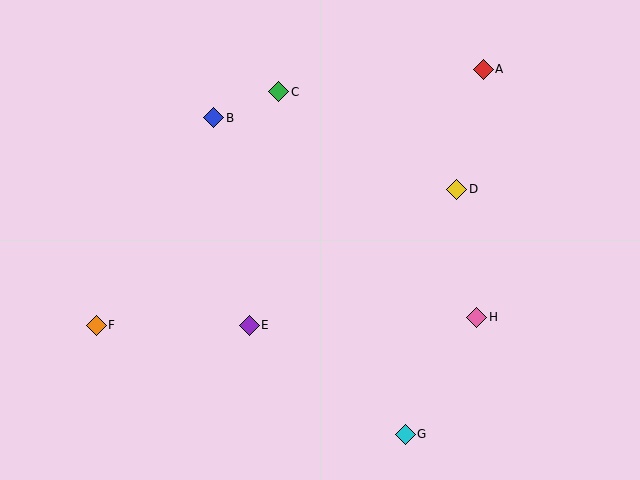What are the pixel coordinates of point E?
Point E is at (249, 325).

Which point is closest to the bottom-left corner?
Point F is closest to the bottom-left corner.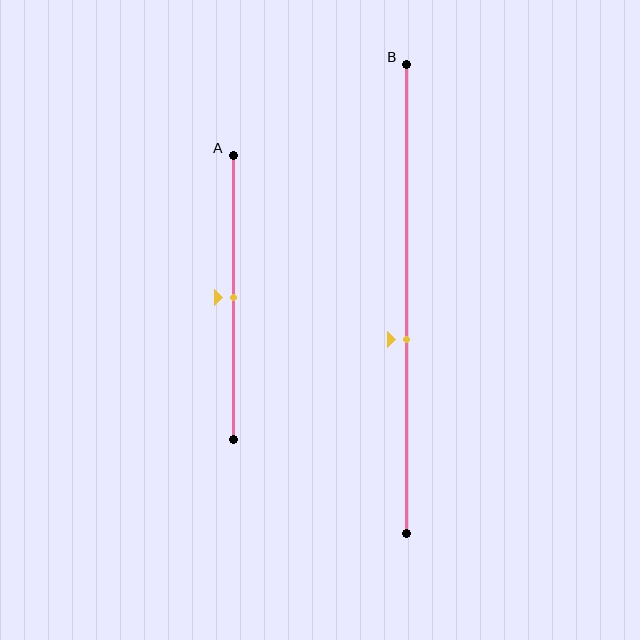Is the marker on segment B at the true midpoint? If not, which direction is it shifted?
No, the marker on segment B is shifted downward by about 9% of the segment length.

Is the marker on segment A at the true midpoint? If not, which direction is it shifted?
Yes, the marker on segment A is at the true midpoint.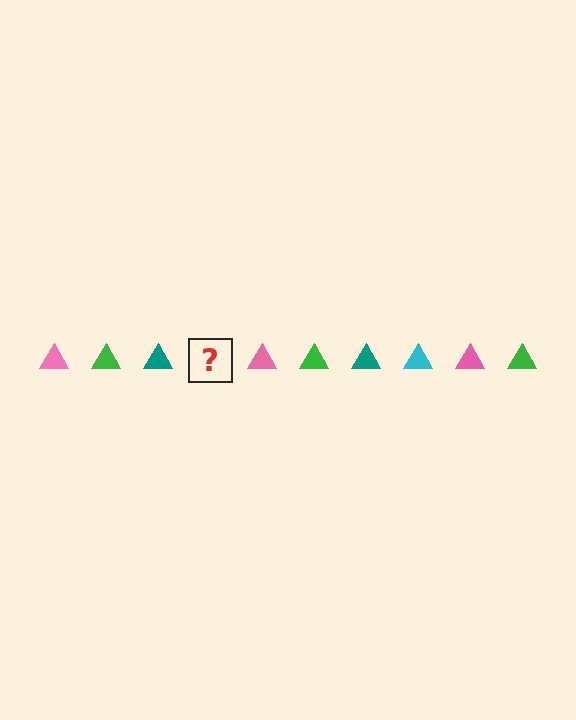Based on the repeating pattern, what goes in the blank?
The blank should be a cyan triangle.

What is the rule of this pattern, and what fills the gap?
The rule is that the pattern cycles through pink, green, teal, cyan triangles. The gap should be filled with a cyan triangle.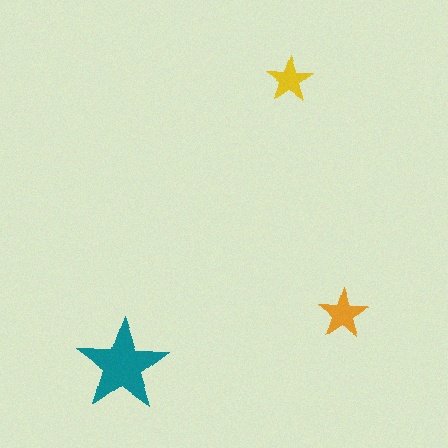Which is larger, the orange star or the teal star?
The teal one.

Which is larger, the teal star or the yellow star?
The teal one.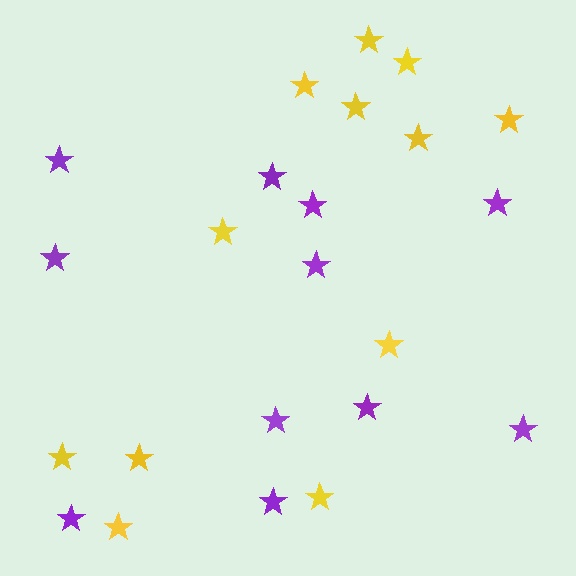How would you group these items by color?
There are 2 groups: one group of yellow stars (12) and one group of purple stars (11).